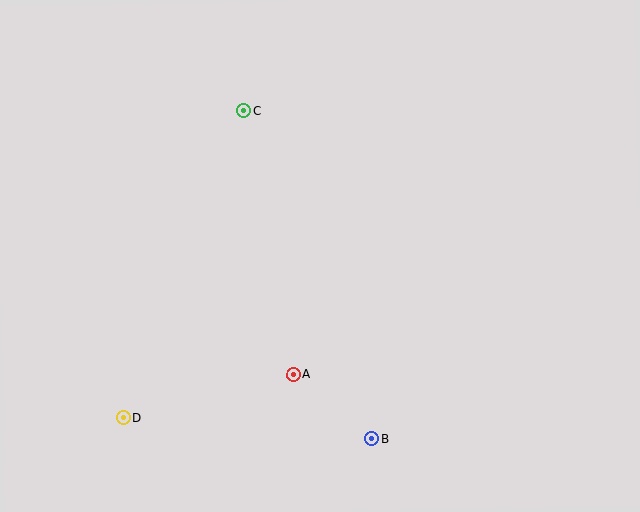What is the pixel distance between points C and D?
The distance between C and D is 330 pixels.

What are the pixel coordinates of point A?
Point A is at (293, 374).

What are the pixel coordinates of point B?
Point B is at (371, 439).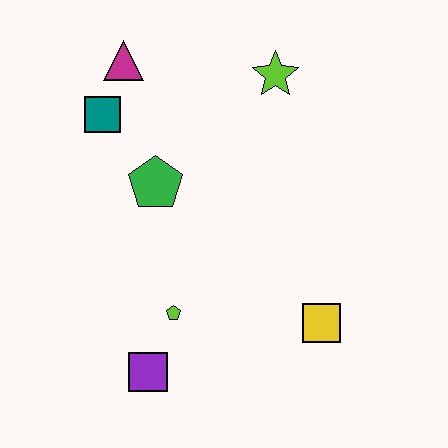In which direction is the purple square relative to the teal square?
The purple square is below the teal square.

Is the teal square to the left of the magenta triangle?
Yes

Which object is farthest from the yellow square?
The magenta triangle is farthest from the yellow square.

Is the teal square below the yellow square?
No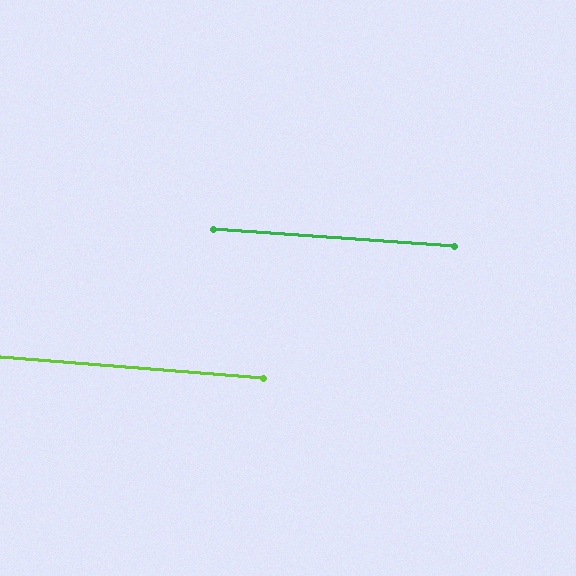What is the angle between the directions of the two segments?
Approximately 0 degrees.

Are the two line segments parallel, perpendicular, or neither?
Parallel — their directions differ by only 0.4°.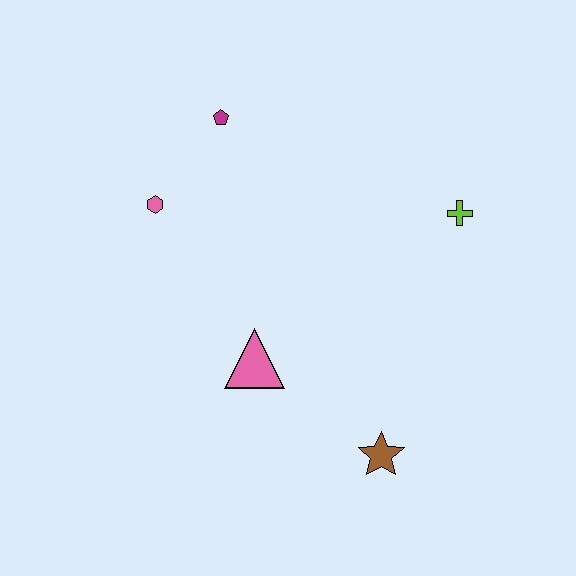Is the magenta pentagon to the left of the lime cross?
Yes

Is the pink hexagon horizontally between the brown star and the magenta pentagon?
No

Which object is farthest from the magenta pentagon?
The brown star is farthest from the magenta pentagon.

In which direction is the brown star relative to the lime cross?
The brown star is below the lime cross.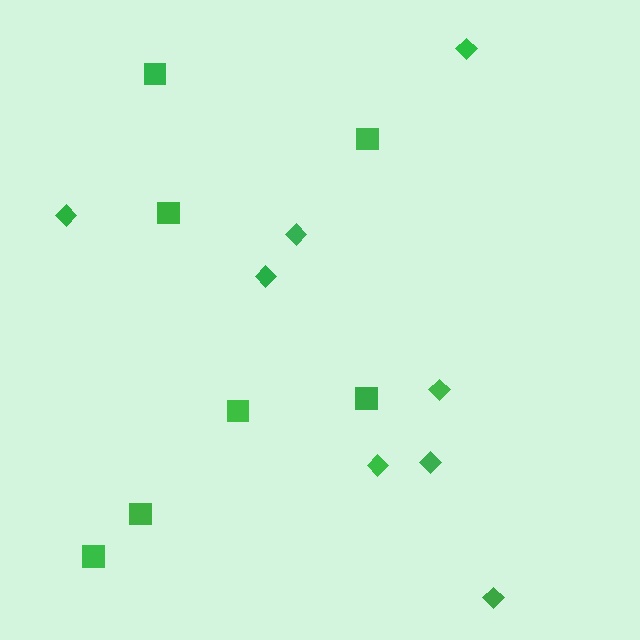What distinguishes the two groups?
There are 2 groups: one group of diamonds (8) and one group of squares (7).